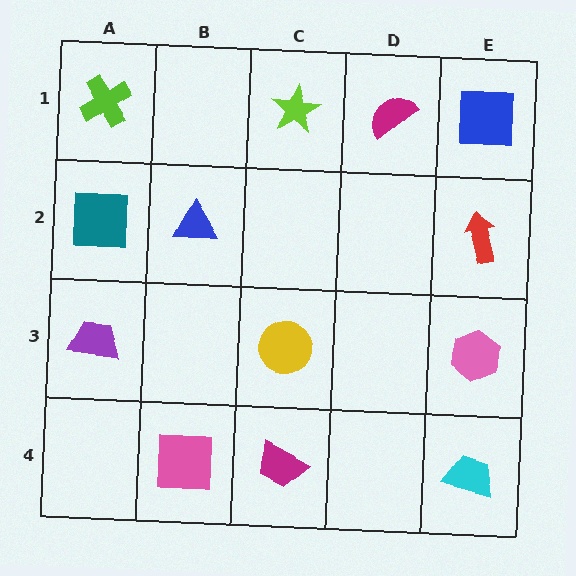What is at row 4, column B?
A pink square.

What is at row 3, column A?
A purple trapezoid.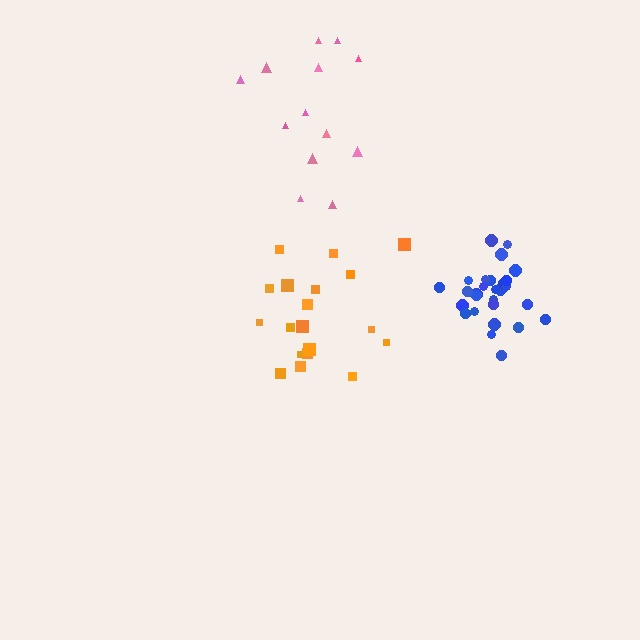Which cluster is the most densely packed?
Blue.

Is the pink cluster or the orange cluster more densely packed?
Orange.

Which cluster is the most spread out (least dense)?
Pink.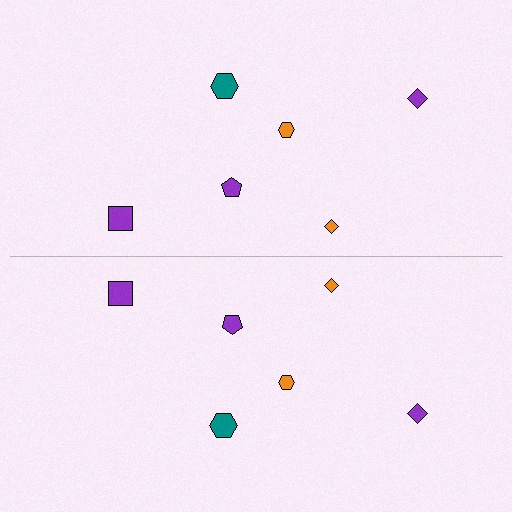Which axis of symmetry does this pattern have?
The pattern has a horizontal axis of symmetry running through the center of the image.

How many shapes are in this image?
There are 12 shapes in this image.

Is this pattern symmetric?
Yes, this pattern has bilateral (reflection) symmetry.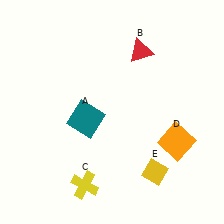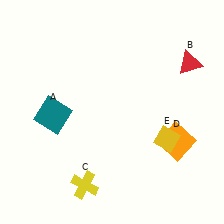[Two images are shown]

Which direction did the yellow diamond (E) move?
The yellow diamond (E) moved up.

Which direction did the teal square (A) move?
The teal square (A) moved left.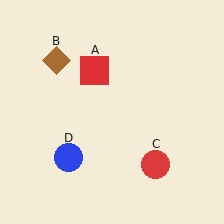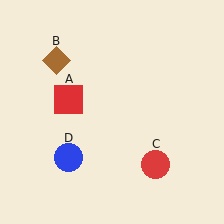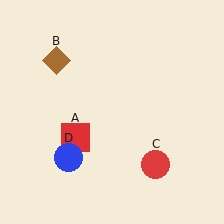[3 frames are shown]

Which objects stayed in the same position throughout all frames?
Brown diamond (object B) and red circle (object C) and blue circle (object D) remained stationary.